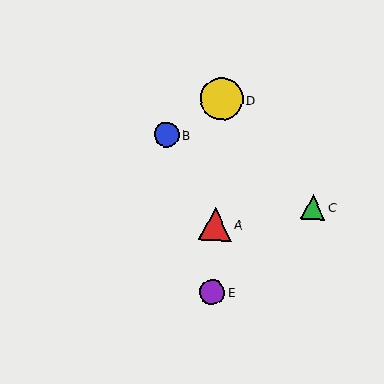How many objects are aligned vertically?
3 objects (A, D, E) are aligned vertically.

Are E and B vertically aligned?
No, E is at x≈212 and B is at x≈166.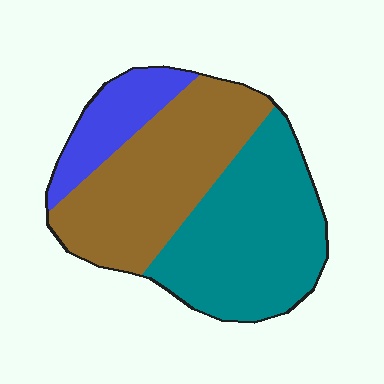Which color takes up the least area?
Blue, at roughly 15%.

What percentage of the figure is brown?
Brown covers around 40% of the figure.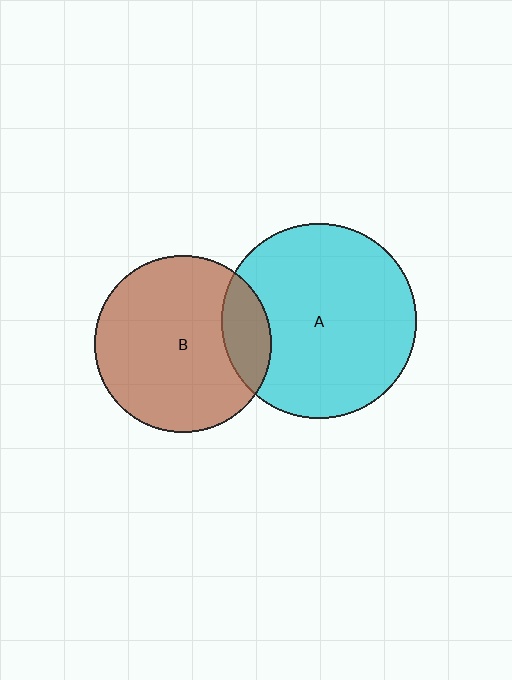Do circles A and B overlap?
Yes.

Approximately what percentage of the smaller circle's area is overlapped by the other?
Approximately 15%.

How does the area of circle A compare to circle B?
Approximately 1.2 times.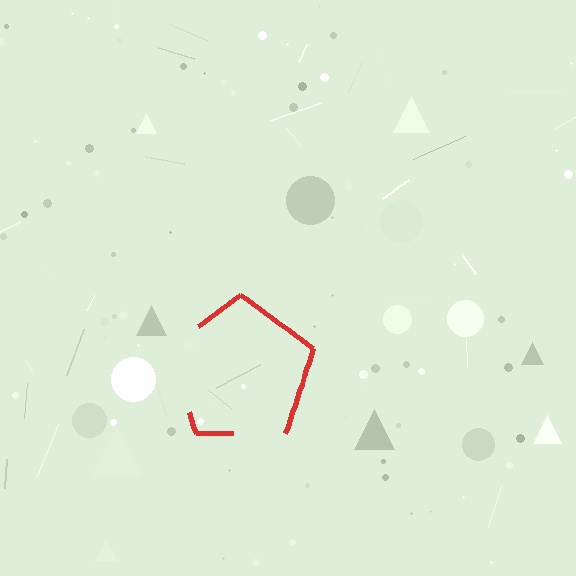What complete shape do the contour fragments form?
The contour fragments form a pentagon.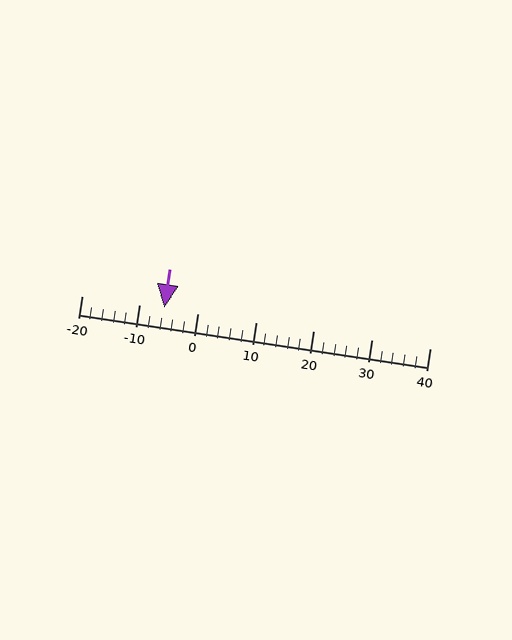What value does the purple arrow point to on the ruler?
The purple arrow points to approximately -6.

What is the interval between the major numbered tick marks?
The major tick marks are spaced 10 units apart.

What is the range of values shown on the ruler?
The ruler shows values from -20 to 40.